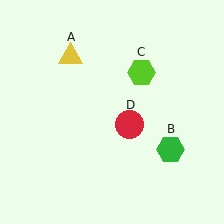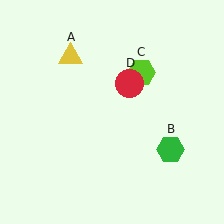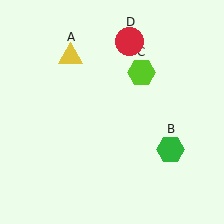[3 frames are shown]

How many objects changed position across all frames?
1 object changed position: red circle (object D).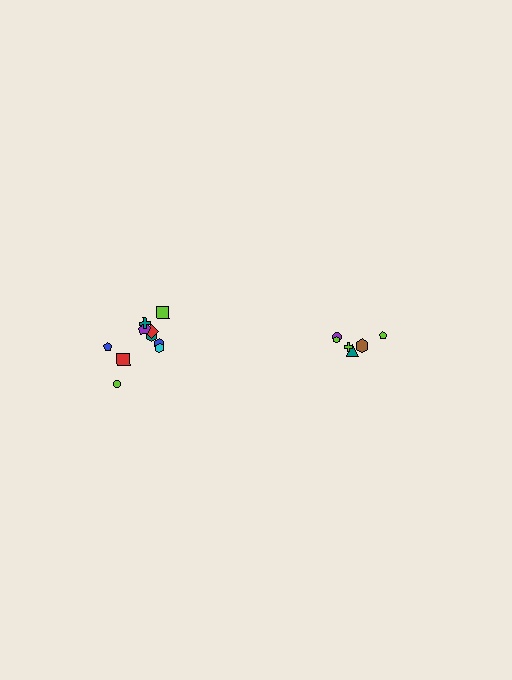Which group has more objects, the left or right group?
The left group.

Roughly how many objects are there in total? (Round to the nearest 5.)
Roughly 15 objects in total.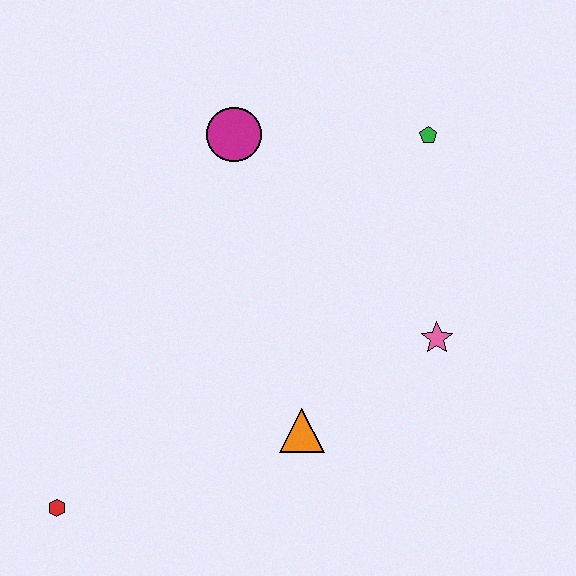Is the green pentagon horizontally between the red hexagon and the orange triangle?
No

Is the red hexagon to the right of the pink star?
No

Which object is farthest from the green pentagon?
The red hexagon is farthest from the green pentagon.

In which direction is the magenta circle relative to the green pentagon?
The magenta circle is to the left of the green pentagon.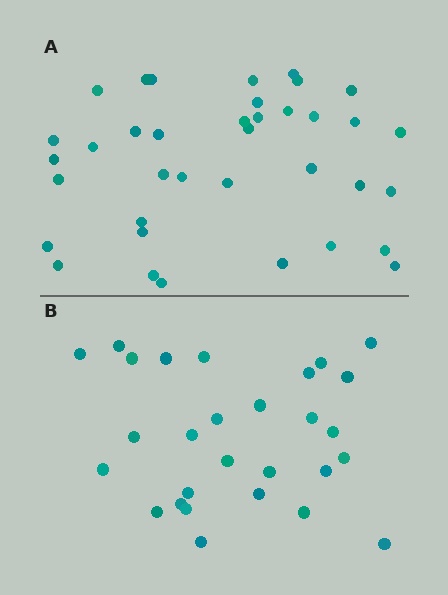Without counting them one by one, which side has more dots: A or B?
Region A (the top region) has more dots.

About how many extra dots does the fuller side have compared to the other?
Region A has roughly 8 or so more dots than region B.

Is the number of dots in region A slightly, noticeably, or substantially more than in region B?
Region A has noticeably more, but not dramatically so. The ratio is roughly 1.3 to 1.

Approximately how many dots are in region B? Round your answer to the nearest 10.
About 30 dots. (The exact count is 28, which rounds to 30.)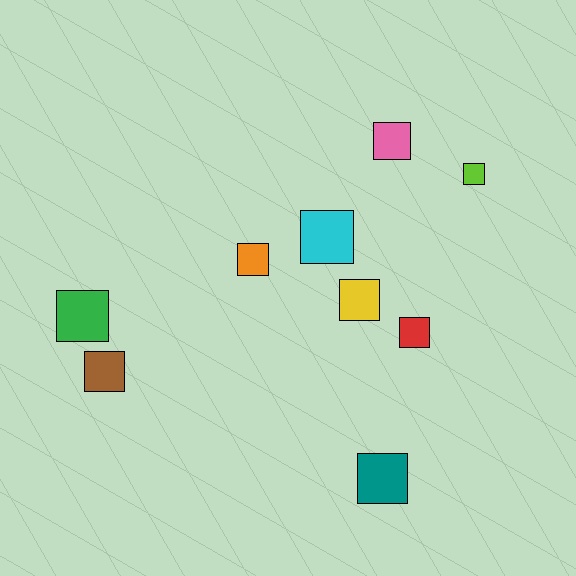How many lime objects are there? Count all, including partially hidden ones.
There is 1 lime object.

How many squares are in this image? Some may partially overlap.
There are 9 squares.